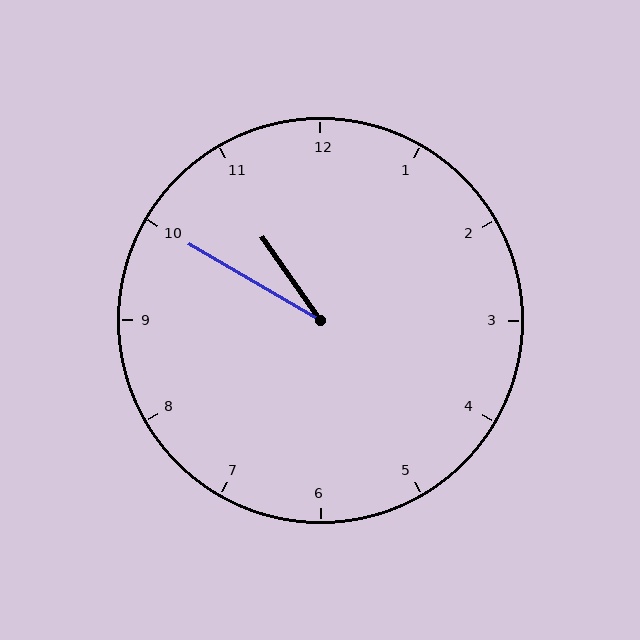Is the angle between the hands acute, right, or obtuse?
It is acute.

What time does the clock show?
10:50.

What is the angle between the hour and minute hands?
Approximately 25 degrees.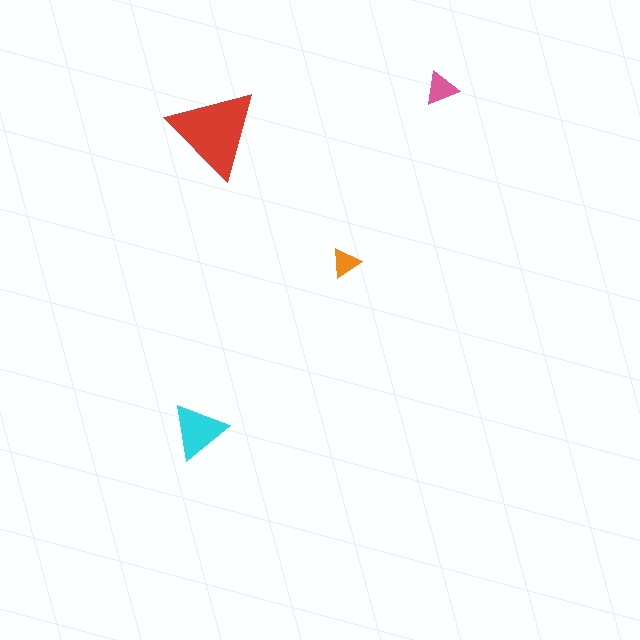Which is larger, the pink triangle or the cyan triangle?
The cyan one.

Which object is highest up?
The pink triangle is topmost.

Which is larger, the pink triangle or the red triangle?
The red one.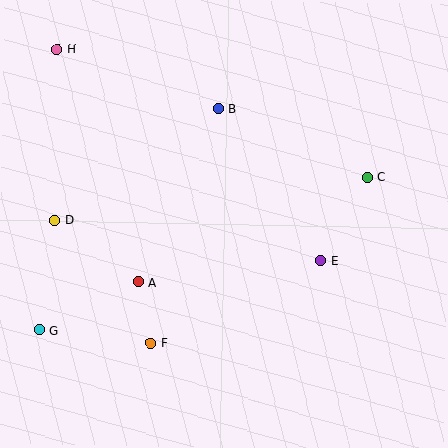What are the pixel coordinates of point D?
Point D is at (55, 220).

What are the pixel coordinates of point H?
Point H is at (57, 49).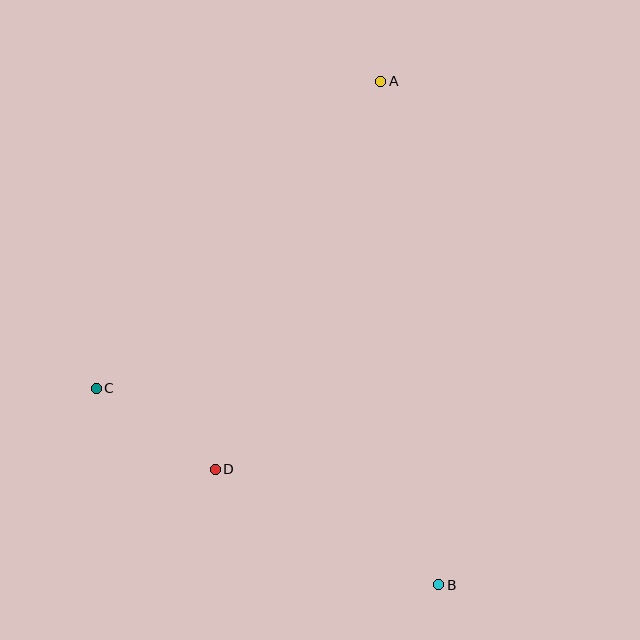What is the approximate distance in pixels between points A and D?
The distance between A and D is approximately 421 pixels.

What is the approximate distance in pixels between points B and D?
The distance between B and D is approximately 252 pixels.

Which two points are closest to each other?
Points C and D are closest to each other.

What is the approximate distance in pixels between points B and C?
The distance between B and C is approximately 395 pixels.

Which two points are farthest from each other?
Points A and B are farthest from each other.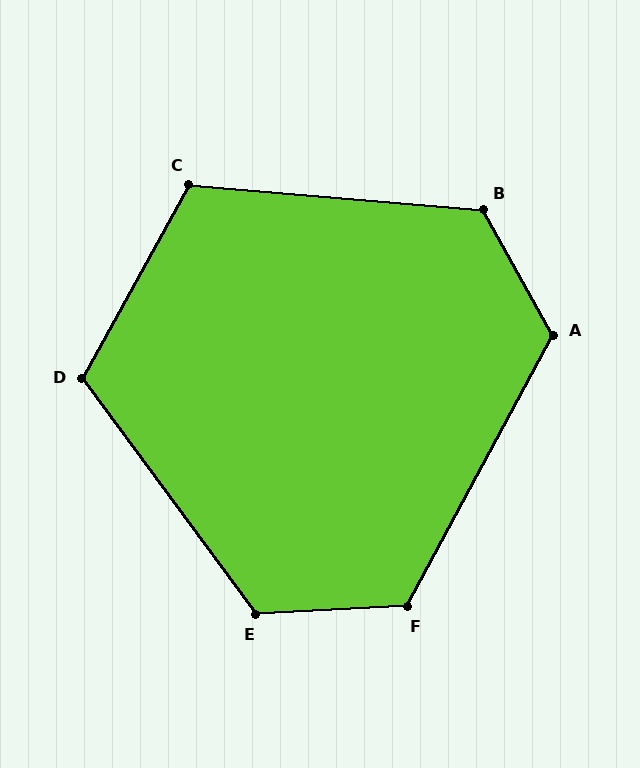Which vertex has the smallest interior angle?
C, at approximately 114 degrees.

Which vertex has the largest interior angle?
B, at approximately 124 degrees.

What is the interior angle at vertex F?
Approximately 121 degrees (obtuse).